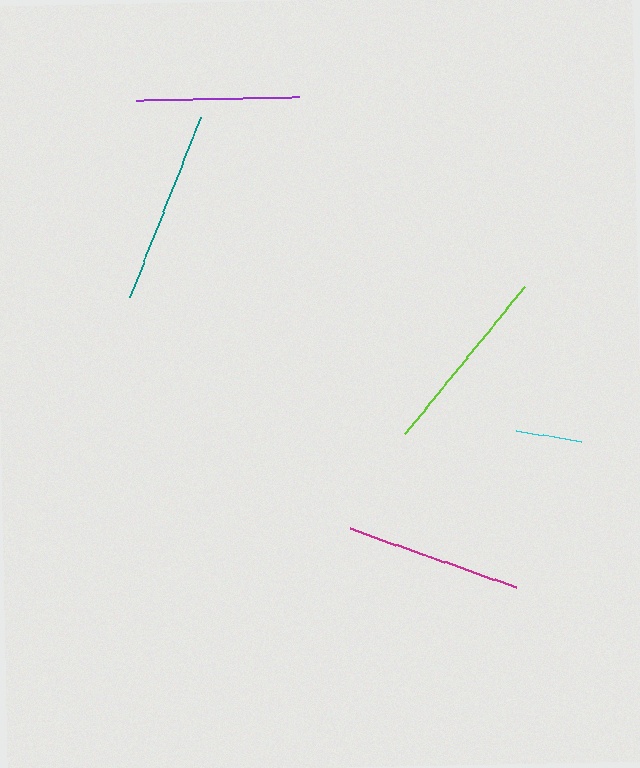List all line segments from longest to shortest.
From longest to shortest: teal, lime, magenta, purple, cyan.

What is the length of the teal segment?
The teal segment is approximately 193 pixels long.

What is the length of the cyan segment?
The cyan segment is approximately 66 pixels long.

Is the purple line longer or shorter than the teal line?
The teal line is longer than the purple line.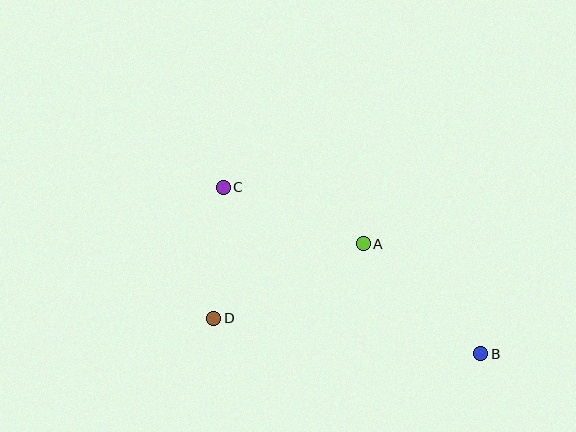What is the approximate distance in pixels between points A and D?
The distance between A and D is approximately 167 pixels.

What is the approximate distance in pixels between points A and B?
The distance between A and B is approximately 161 pixels.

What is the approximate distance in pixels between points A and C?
The distance between A and C is approximately 151 pixels.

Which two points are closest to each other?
Points C and D are closest to each other.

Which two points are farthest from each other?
Points B and C are farthest from each other.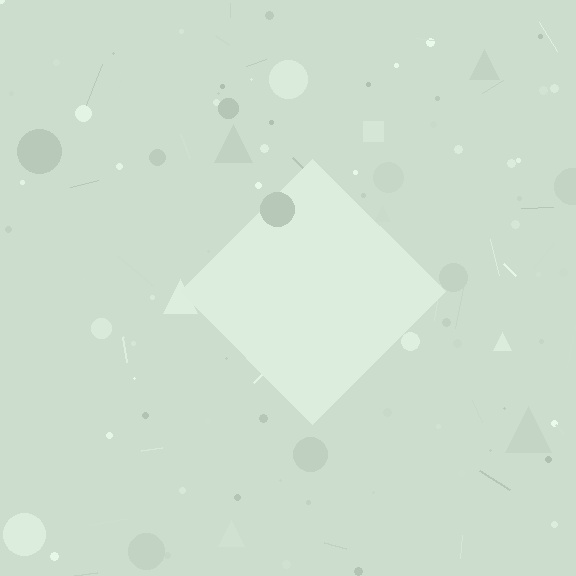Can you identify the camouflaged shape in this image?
The camouflaged shape is a diamond.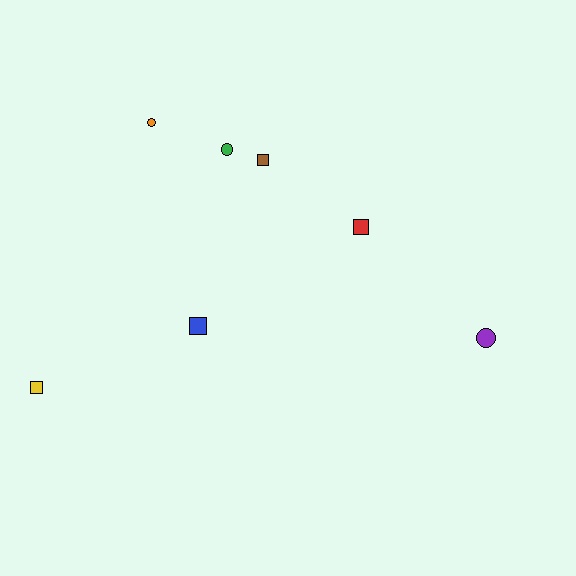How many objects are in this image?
There are 7 objects.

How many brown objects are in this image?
There is 1 brown object.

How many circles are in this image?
There are 3 circles.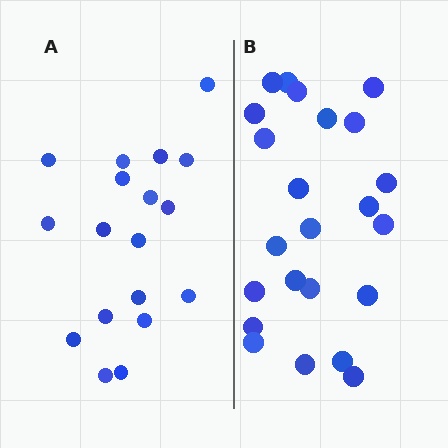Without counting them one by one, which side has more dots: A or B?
Region B (the right region) has more dots.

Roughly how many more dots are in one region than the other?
Region B has about 5 more dots than region A.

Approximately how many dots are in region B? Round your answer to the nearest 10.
About 20 dots. (The exact count is 23, which rounds to 20.)